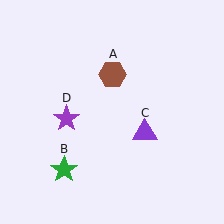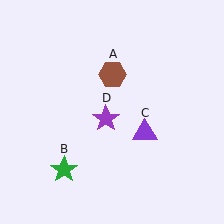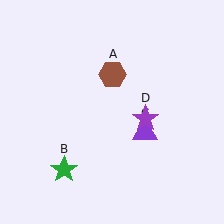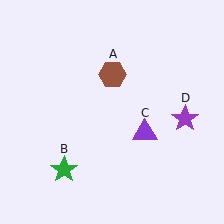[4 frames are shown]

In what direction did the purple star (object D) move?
The purple star (object D) moved right.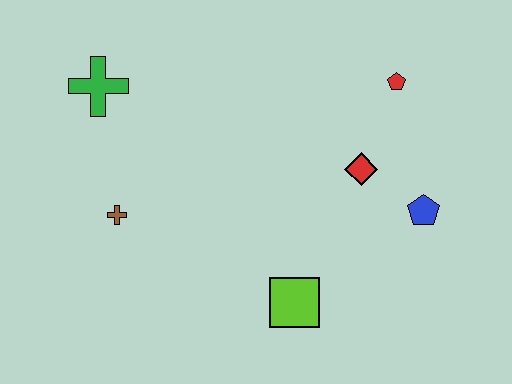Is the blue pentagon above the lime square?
Yes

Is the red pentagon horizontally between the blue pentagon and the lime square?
Yes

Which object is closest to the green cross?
The brown cross is closest to the green cross.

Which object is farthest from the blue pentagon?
The green cross is farthest from the blue pentagon.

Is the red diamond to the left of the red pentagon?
Yes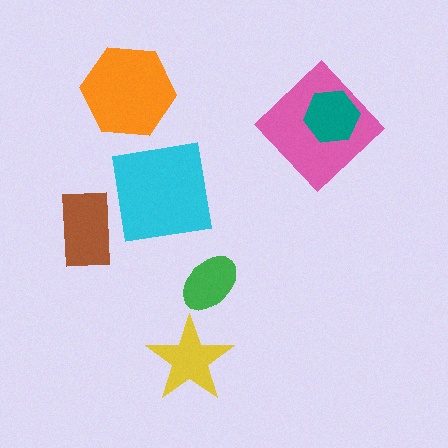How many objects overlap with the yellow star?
0 objects overlap with the yellow star.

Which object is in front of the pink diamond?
The teal hexagon is in front of the pink diamond.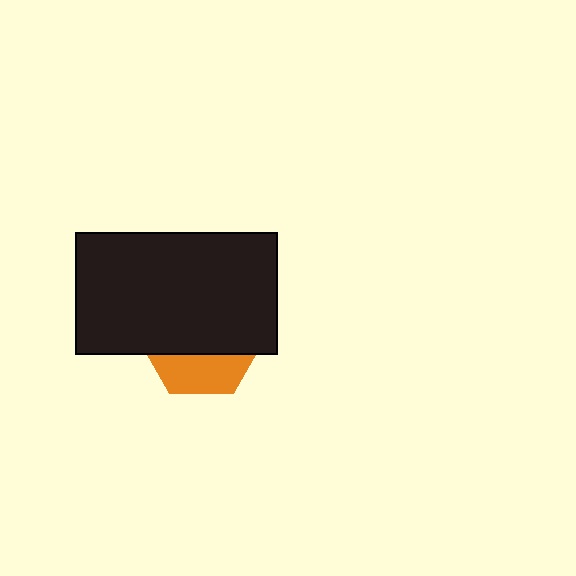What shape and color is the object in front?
The object in front is a black rectangle.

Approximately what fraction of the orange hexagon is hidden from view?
Roughly 69% of the orange hexagon is hidden behind the black rectangle.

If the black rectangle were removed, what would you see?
You would see the complete orange hexagon.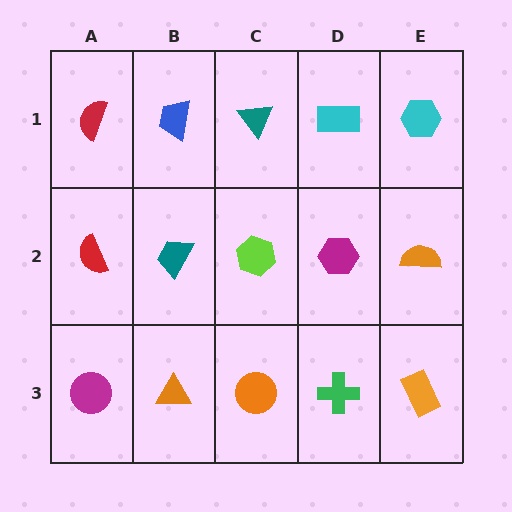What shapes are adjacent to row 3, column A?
A red semicircle (row 2, column A), an orange triangle (row 3, column B).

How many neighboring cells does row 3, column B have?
3.